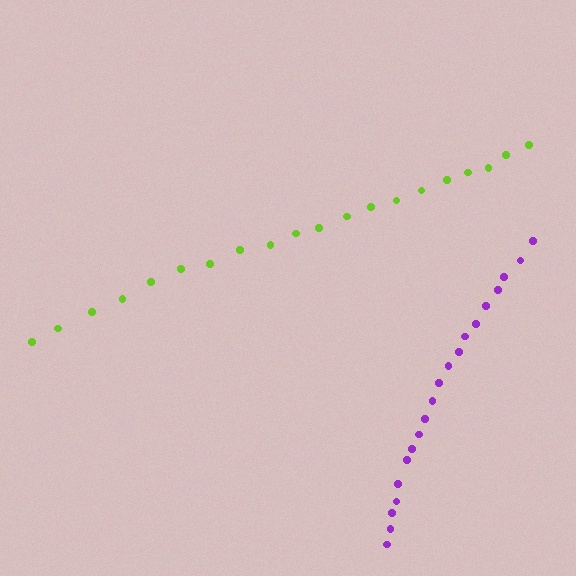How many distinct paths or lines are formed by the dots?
There are 2 distinct paths.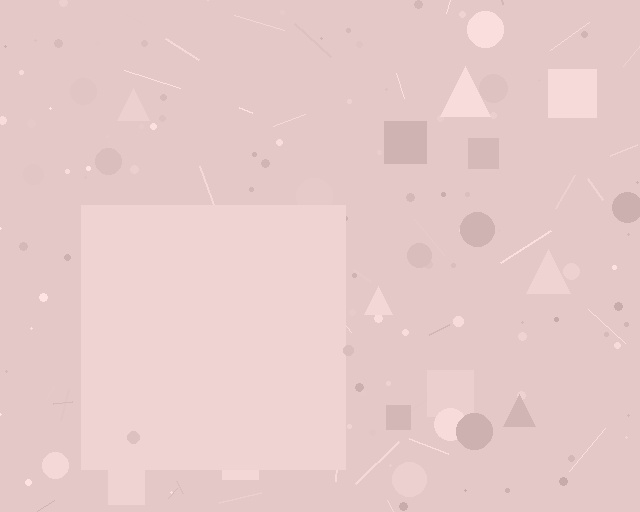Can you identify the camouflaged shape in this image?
The camouflaged shape is a square.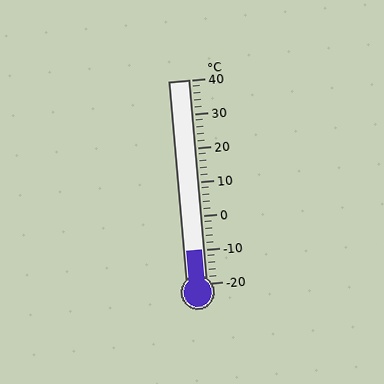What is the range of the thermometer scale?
The thermometer scale ranges from -20°C to 40°C.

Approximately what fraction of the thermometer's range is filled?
The thermometer is filled to approximately 15% of its range.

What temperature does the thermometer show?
The thermometer shows approximately -10°C.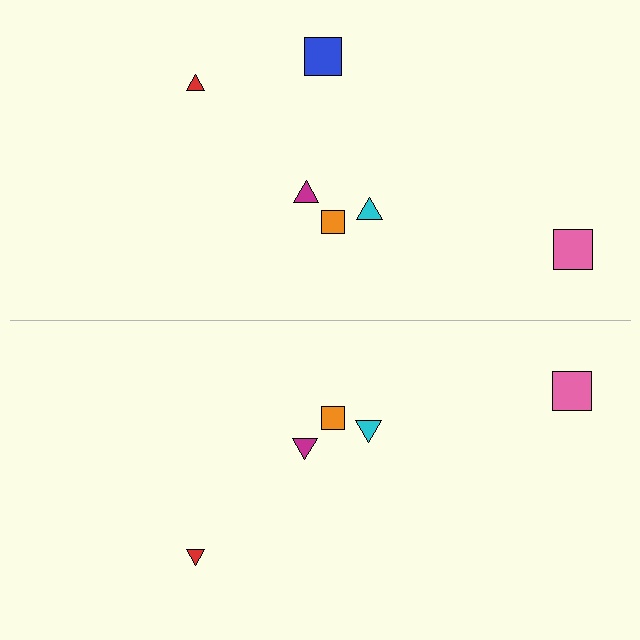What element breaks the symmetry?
A blue square is missing from the bottom side.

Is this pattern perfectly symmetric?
No, the pattern is not perfectly symmetric. A blue square is missing from the bottom side.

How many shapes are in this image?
There are 11 shapes in this image.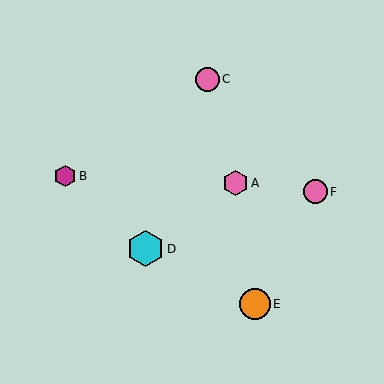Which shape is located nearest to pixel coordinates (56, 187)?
The magenta hexagon (labeled B) at (65, 176) is nearest to that location.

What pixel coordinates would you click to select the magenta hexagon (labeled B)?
Click at (65, 176) to select the magenta hexagon B.